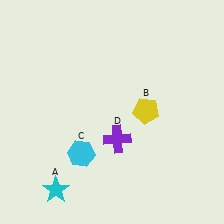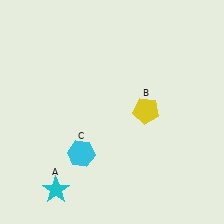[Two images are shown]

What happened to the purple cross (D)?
The purple cross (D) was removed in Image 2. It was in the bottom-right area of Image 1.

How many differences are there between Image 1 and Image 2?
There is 1 difference between the two images.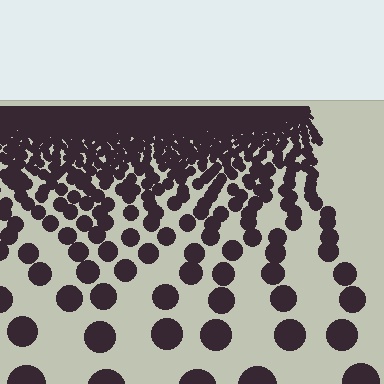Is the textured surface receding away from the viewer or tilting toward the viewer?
The surface is receding away from the viewer. Texture elements get smaller and denser toward the top.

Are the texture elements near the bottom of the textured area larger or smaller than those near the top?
Larger. Near the bottom, elements are closer to the viewer and appear at a bigger on-screen size.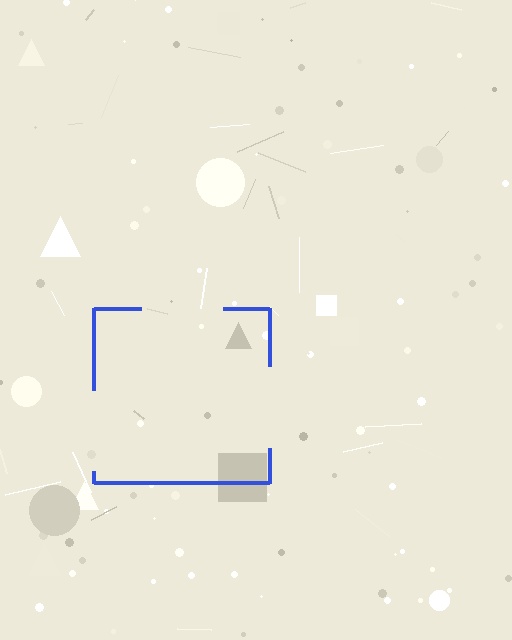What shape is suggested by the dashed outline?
The dashed outline suggests a square.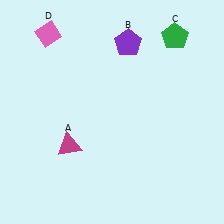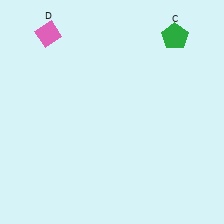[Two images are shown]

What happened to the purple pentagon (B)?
The purple pentagon (B) was removed in Image 2. It was in the top-right area of Image 1.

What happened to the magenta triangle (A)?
The magenta triangle (A) was removed in Image 2. It was in the bottom-left area of Image 1.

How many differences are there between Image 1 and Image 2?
There are 2 differences between the two images.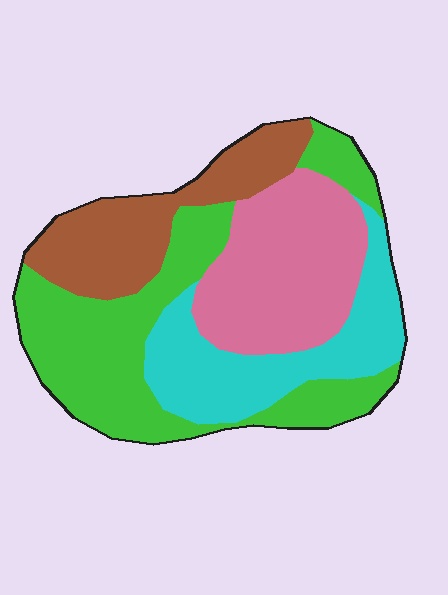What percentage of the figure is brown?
Brown takes up about one fifth (1/5) of the figure.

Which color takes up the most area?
Green, at roughly 35%.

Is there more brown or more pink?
Pink.